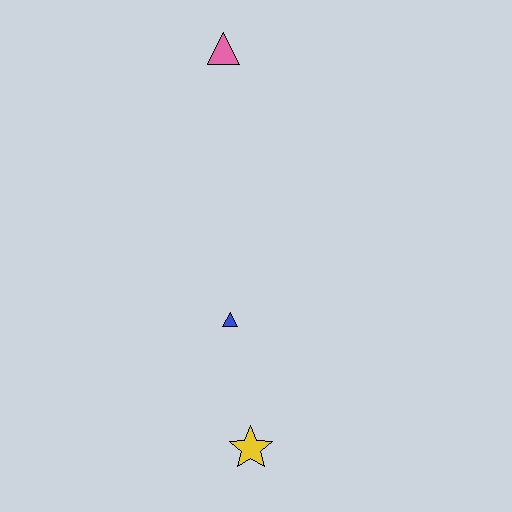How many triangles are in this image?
There are 2 triangles.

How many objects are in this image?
There are 3 objects.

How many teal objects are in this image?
There are no teal objects.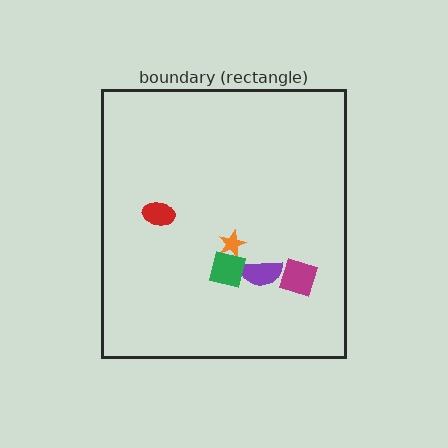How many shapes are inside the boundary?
5 inside, 0 outside.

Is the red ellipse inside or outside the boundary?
Inside.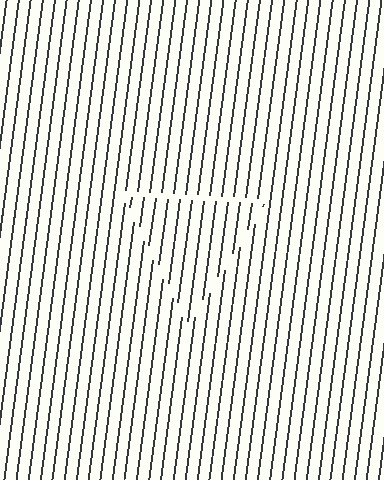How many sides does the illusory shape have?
3 sides — the line-ends trace a triangle.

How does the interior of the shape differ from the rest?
The interior of the shape contains the same grating, shifted by half a period — the contour is defined by the phase discontinuity where line-ends from the inner and outer gratings abut.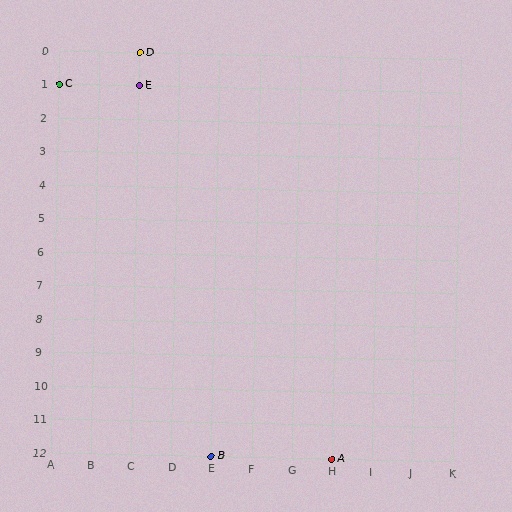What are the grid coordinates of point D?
Point D is at grid coordinates (C, 0).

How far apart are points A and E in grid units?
Points A and E are 5 columns and 11 rows apart (about 12.1 grid units diagonally).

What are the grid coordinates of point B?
Point B is at grid coordinates (E, 12).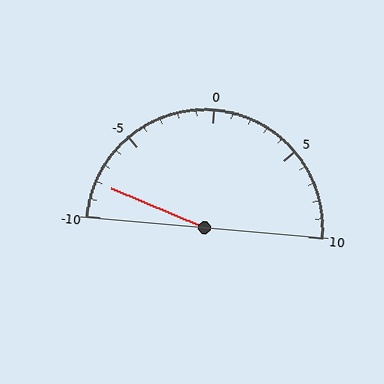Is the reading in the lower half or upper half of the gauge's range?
The reading is in the lower half of the range (-10 to 10).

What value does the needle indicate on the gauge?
The needle indicates approximately -8.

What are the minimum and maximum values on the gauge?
The gauge ranges from -10 to 10.